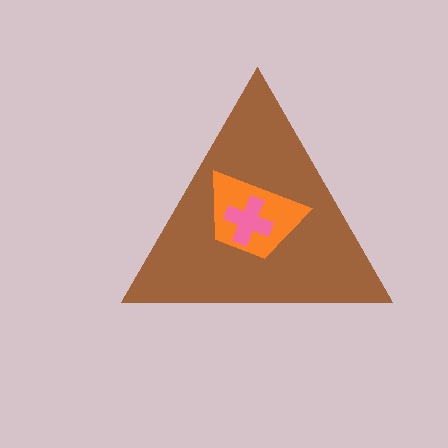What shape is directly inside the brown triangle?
The orange trapezoid.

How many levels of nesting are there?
3.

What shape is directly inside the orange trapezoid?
The pink cross.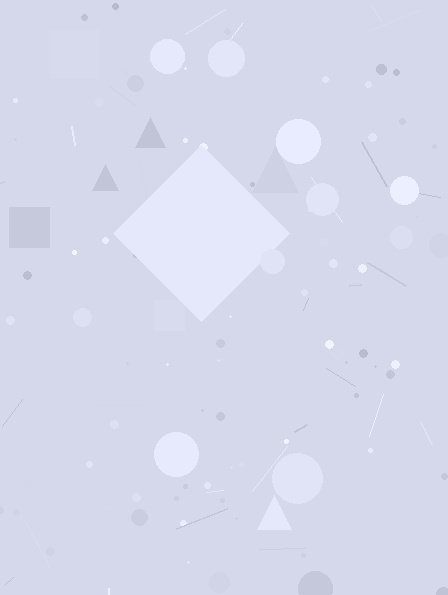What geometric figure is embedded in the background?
A diamond is embedded in the background.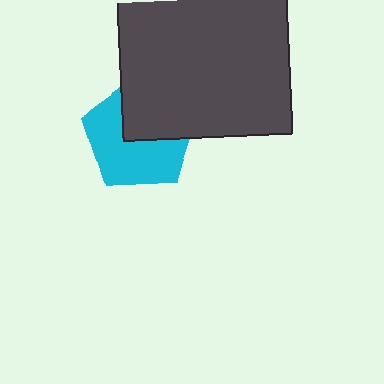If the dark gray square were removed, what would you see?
You would see the complete cyan pentagon.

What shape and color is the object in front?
The object in front is a dark gray square.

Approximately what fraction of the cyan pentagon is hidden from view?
Roughly 41% of the cyan pentagon is hidden behind the dark gray square.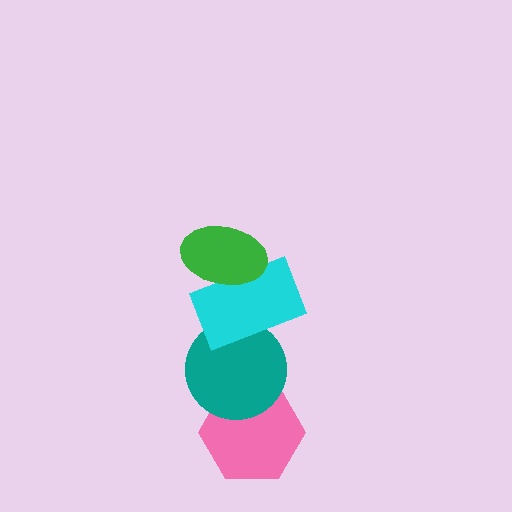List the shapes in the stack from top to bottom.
From top to bottom: the green ellipse, the cyan rectangle, the teal circle, the pink hexagon.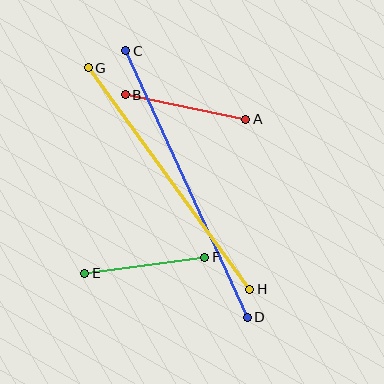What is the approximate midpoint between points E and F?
The midpoint is at approximately (145, 265) pixels.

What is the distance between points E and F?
The distance is approximately 121 pixels.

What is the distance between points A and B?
The distance is approximately 123 pixels.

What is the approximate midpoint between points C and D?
The midpoint is at approximately (186, 184) pixels.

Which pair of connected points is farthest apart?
Points C and D are farthest apart.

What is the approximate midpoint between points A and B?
The midpoint is at approximately (185, 107) pixels.